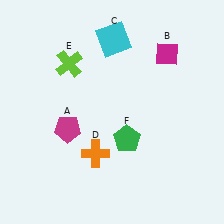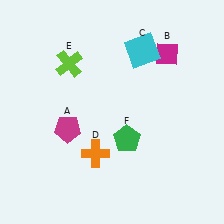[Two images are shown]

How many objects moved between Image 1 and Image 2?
1 object moved between the two images.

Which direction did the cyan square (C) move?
The cyan square (C) moved right.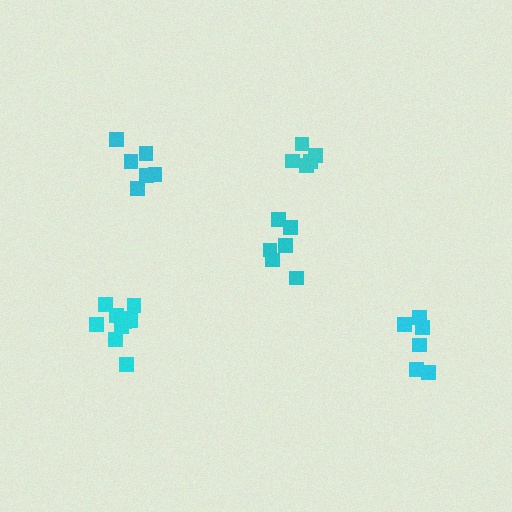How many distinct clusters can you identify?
There are 5 distinct clusters.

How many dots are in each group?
Group 1: 6 dots, Group 2: 6 dots, Group 3: 10 dots, Group 4: 6 dots, Group 5: 5 dots (33 total).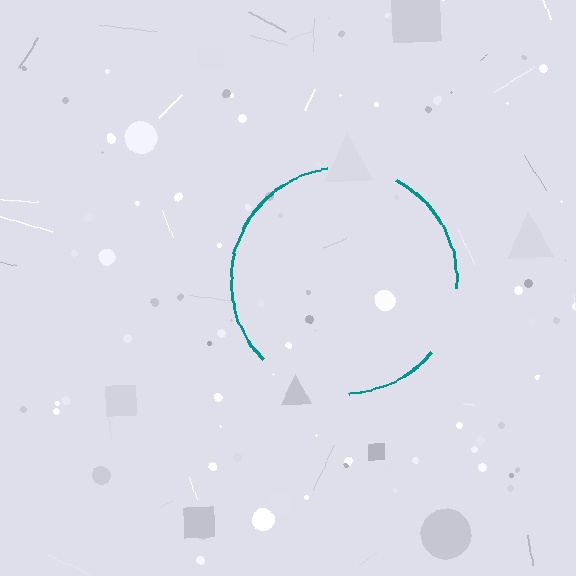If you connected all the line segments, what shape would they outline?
They would outline a circle.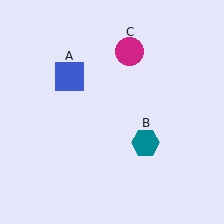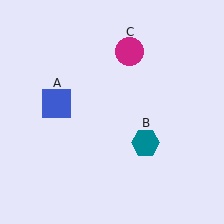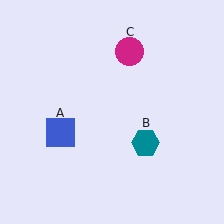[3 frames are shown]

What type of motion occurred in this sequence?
The blue square (object A) rotated counterclockwise around the center of the scene.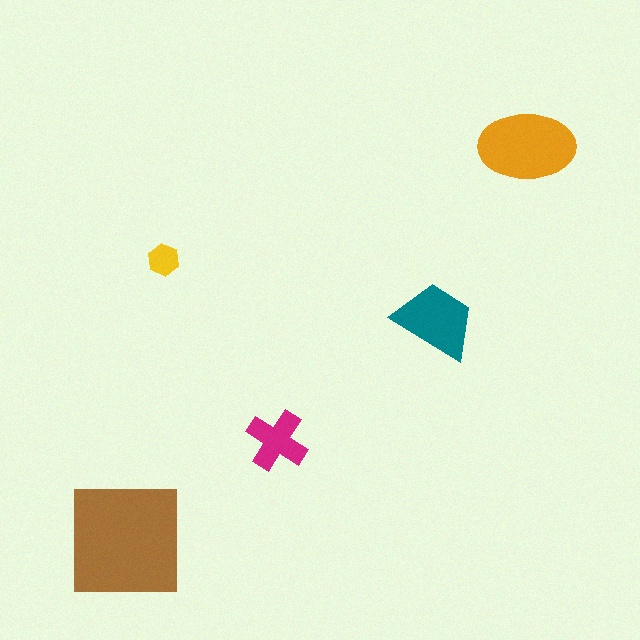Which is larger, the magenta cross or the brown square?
The brown square.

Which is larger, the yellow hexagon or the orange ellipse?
The orange ellipse.